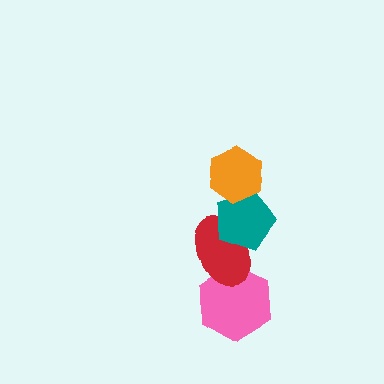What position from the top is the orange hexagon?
The orange hexagon is 1st from the top.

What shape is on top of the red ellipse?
The teal pentagon is on top of the red ellipse.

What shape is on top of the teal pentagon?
The orange hexagon is on top of the teal pentagon.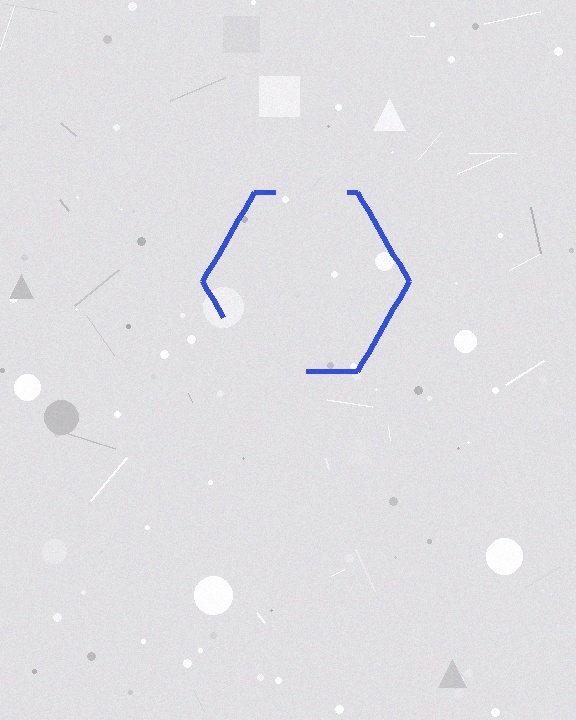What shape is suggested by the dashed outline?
The dashed outline suggests a hexagon.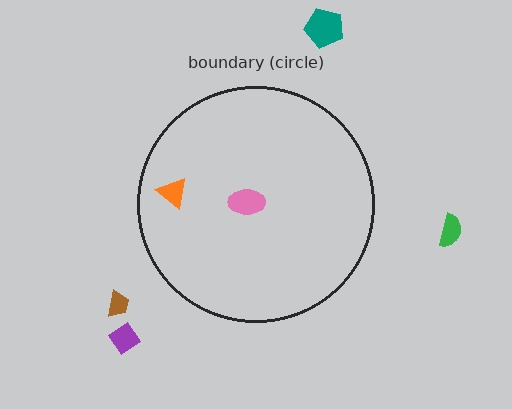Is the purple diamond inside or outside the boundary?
Outside.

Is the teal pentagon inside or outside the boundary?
Outside.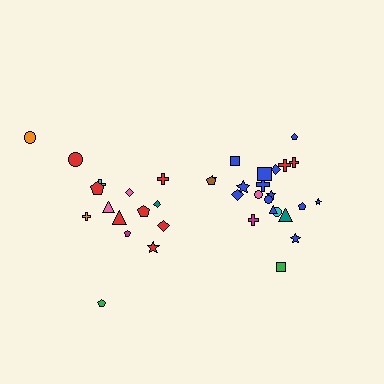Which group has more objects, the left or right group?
The right group.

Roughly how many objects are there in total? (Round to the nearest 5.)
Roughly 35 objects in total.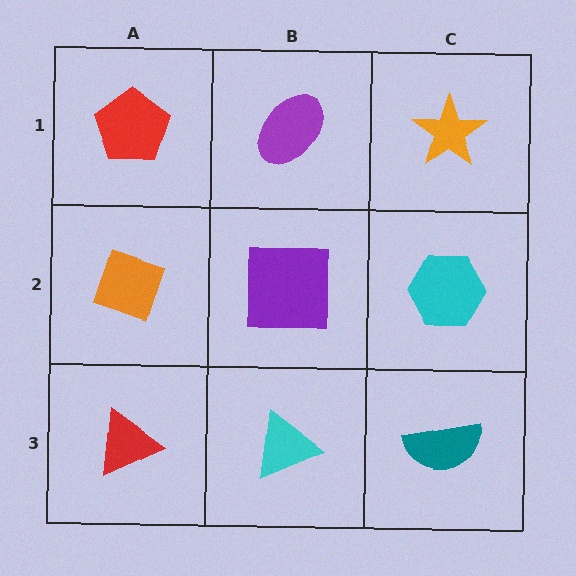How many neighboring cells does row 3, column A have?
2.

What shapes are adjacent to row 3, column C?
A cyan hexagon (row 2, column C), a cyan triangle (row 3, column B).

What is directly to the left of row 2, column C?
A purple square.